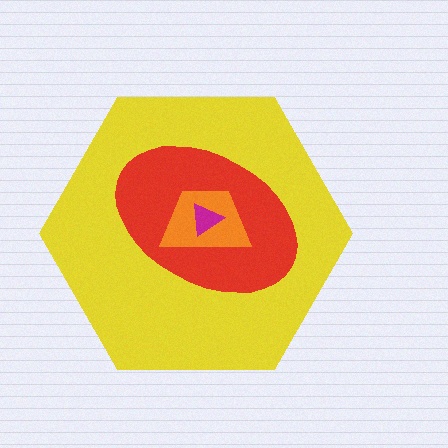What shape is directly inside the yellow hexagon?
The red ellipse.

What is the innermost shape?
The magenta triangle.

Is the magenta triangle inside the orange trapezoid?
Yes.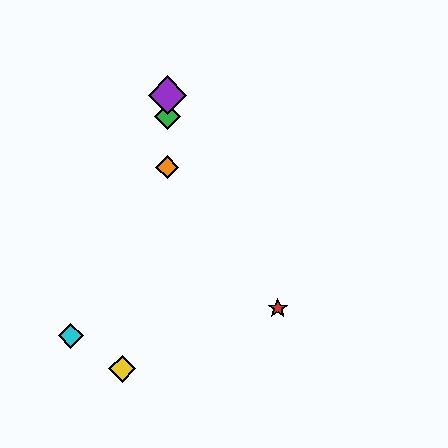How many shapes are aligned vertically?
4 shapes (the blue star, the green diamond, the purple diamond, the orange diamond) are aligned vertically.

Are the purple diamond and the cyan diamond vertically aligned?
No, the purple diamond is at x≈167 and the cyan diamond is at x≈71.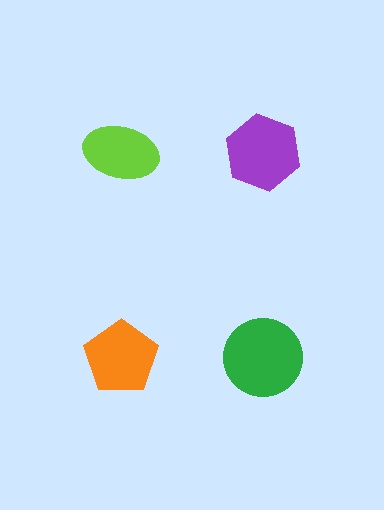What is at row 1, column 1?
A lime ellipse.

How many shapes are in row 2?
2 shapes.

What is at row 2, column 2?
A green circle.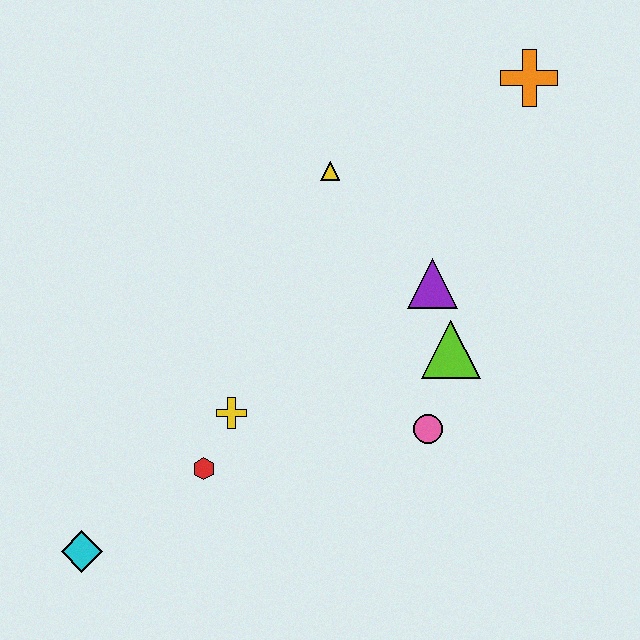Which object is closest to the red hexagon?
The yellow cross is closest to the red hexagon.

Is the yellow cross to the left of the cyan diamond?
No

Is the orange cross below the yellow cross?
No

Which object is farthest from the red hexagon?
The orange cross is farthest from the red hexagon.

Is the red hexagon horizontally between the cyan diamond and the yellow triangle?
Yes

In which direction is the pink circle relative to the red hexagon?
The pink circle is to the right of the red hexagon.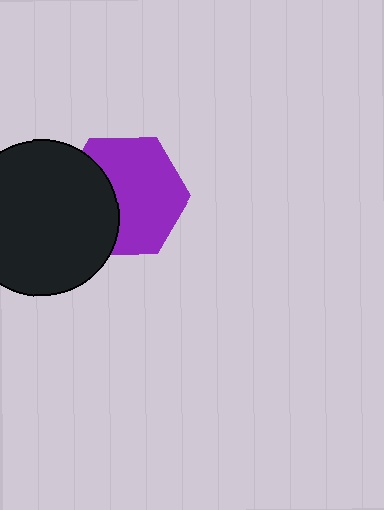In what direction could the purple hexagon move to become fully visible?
The purple hexagon could move right. That would shift it out from behind the black circle entirely.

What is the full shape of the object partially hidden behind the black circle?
The partially hidden object is a purple hexagon.